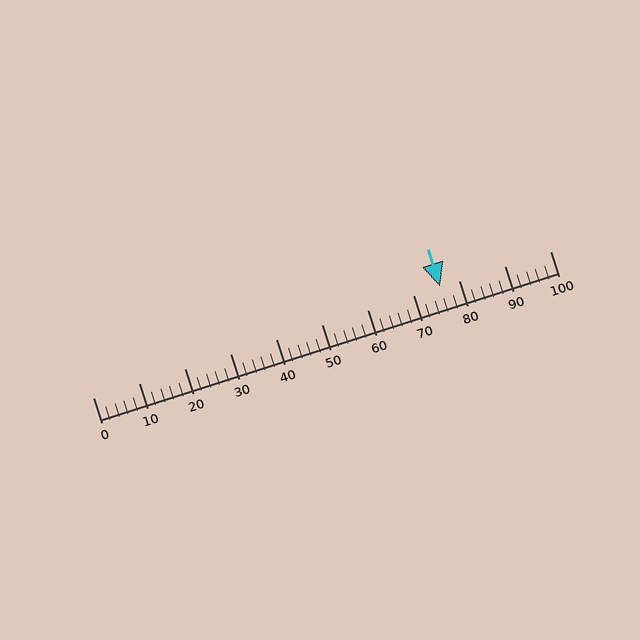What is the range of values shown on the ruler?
The ruler shows values from 0 to 100.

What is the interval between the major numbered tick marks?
The major tick marks are spaced 10 units apart.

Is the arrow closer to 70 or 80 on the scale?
The arrow is closer to 80.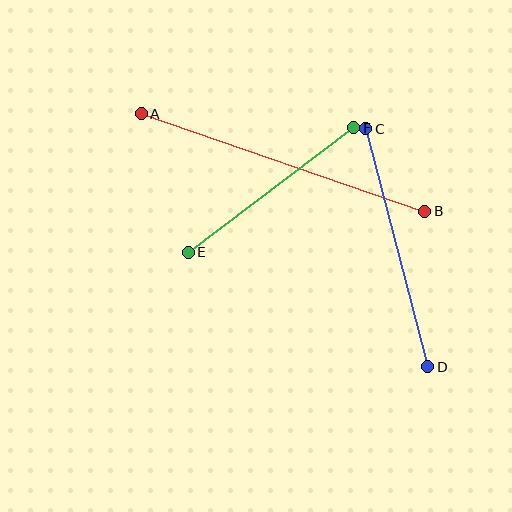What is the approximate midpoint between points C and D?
The midpoint is at approximately (397, 248) pixels.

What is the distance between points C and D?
The distance is approximately 246 pixels.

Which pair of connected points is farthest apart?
Points A and B are farthest apart.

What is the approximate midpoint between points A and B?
The midpoint is at approximately (283, 163) pixels.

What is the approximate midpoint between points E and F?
The midpoint is at approximately (271, 190) pixels.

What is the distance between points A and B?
The distance is approximately 300 pixels.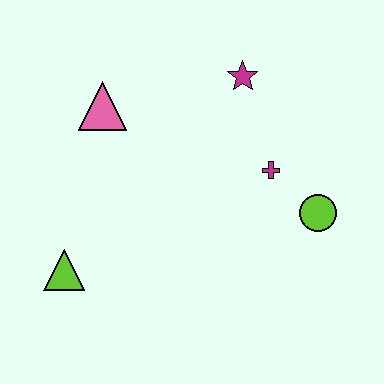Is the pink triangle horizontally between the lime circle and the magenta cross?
No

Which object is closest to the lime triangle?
The pink triangle is closest to the lime triangle.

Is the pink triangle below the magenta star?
Yes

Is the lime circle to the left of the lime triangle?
No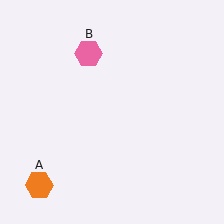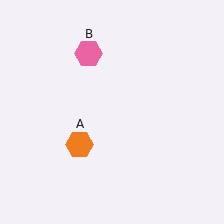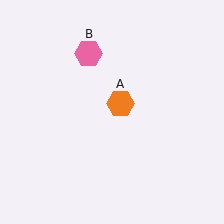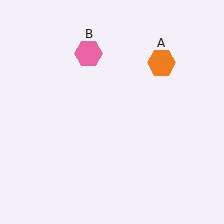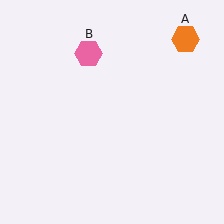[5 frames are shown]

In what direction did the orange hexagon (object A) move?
The orange hexagon (object A) moved up and to the right.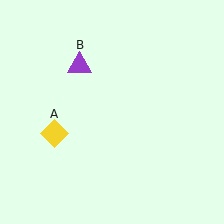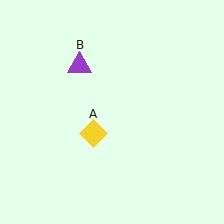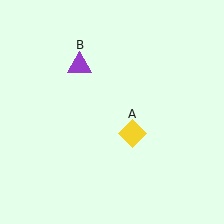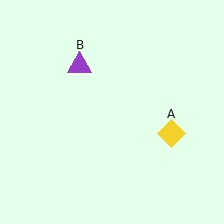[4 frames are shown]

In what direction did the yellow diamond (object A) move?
The yellow diamond (object A) moved right.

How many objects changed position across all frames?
1 object changed position: yellow diamond (object A).